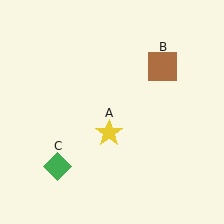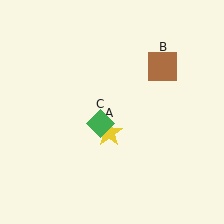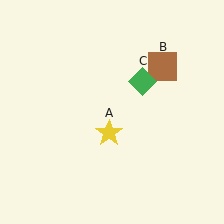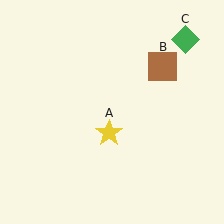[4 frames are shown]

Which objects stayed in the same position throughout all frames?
Yellow star (object A) and brown square (object B) remained stationary.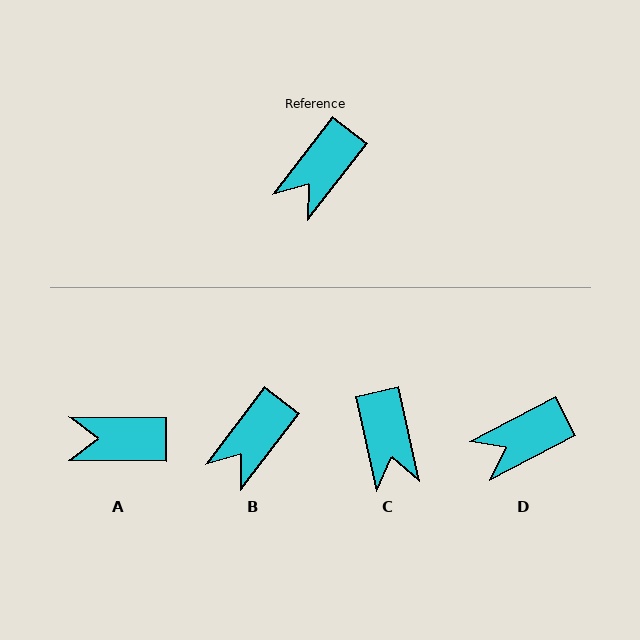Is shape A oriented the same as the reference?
No, it is off by about 53 degrees.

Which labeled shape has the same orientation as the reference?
B.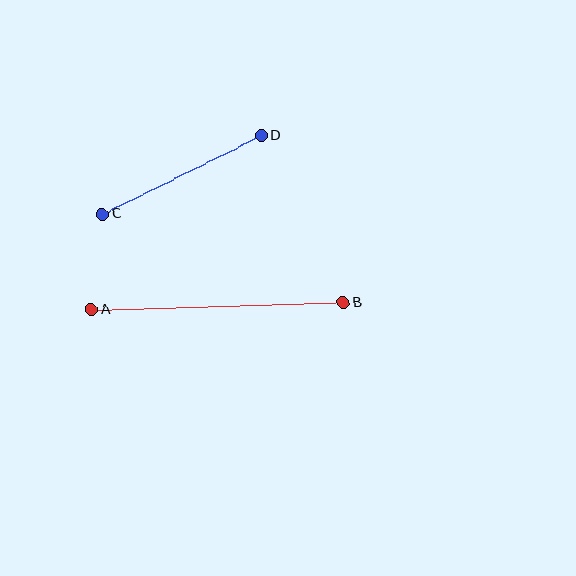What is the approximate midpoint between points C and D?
The midpoint is at approximately (182, 175) pixels.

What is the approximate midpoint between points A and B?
The midpoint is at approximately (217, 306) pixels.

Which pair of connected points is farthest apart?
Points A and B are farthest apart.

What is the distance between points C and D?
The distance is approximately 177 pixels.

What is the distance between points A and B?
The distance is approximately 252 pixels.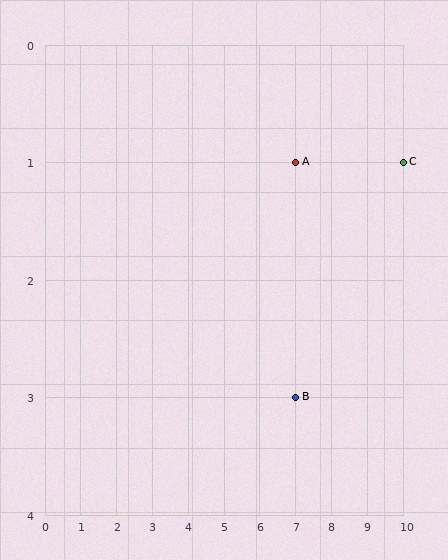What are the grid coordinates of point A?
Point A is at grid coordinates (7, 1).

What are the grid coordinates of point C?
Point C is at grid coordinates (10, 1).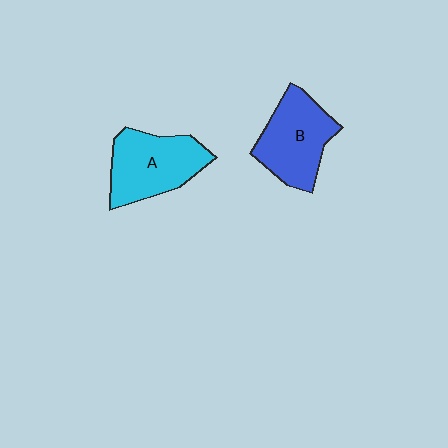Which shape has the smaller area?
Shape B (blue).